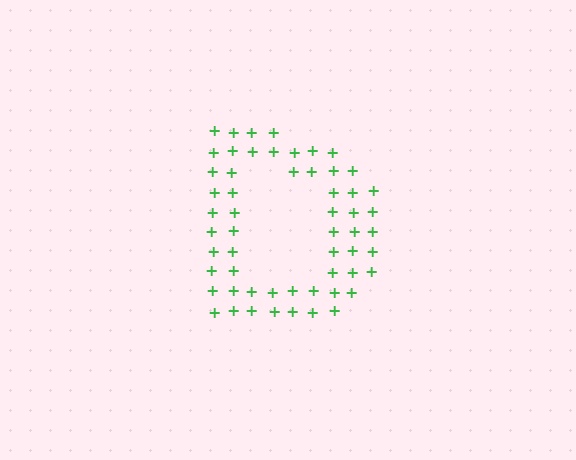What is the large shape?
The large shape is the letter D.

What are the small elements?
The small elements are plus signs.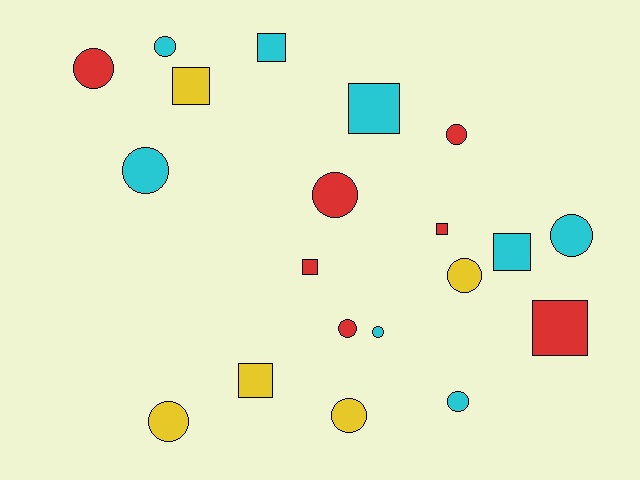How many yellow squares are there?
There are 2 yellow squares.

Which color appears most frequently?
Cyan, with 8 objects.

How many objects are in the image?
There are 20 objects.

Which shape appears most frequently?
Circle, with 12 objects.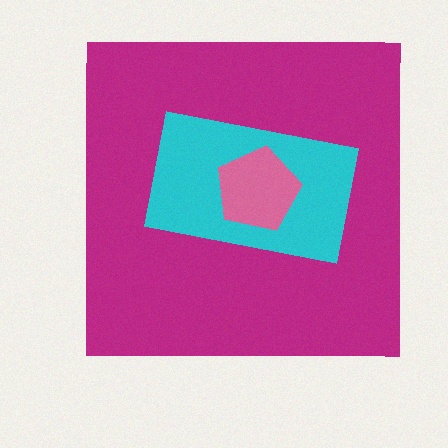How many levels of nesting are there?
3.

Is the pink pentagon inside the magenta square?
Yes.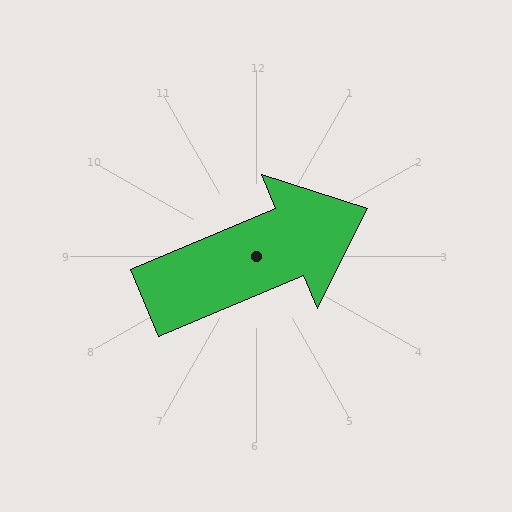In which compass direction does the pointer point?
Northeast.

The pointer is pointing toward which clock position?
Roughly 2 o'clock.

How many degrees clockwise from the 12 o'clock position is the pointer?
Approximately 67 degrees.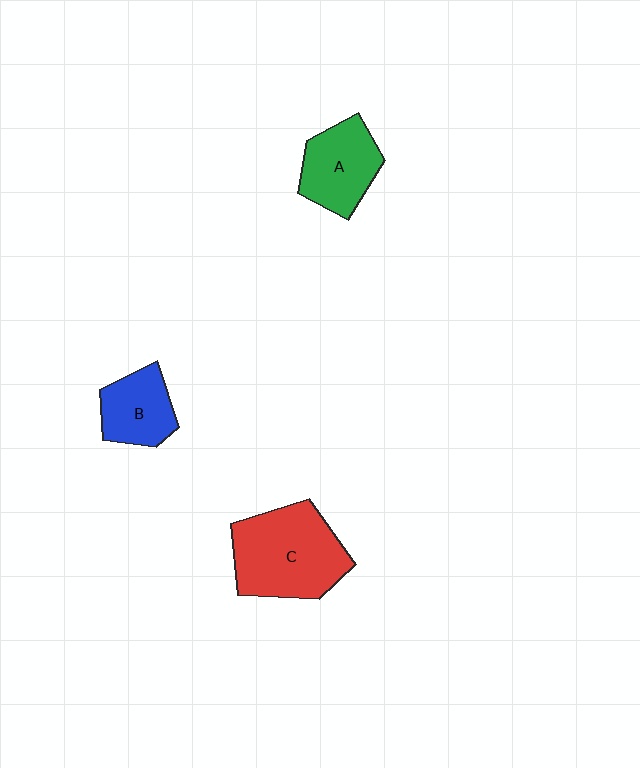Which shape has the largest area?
Shape C (red).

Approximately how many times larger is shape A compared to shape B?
Approximately 1.2 times.